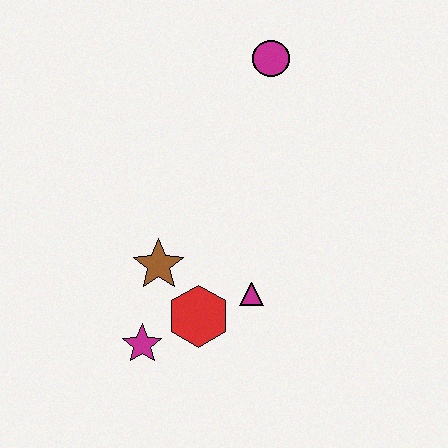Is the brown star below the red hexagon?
No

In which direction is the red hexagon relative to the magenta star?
The red hexagon is to the right of the magenta star.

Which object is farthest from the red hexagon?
The magenta circle is farthest from the red hexagon.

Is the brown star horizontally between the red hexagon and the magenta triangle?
No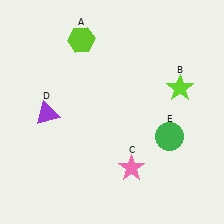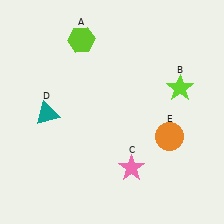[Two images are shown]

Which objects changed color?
D changed from purple to teal. E changed from green to orange.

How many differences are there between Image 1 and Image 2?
There are 2 differences between the two images.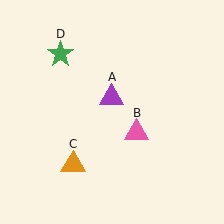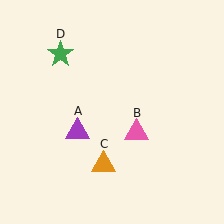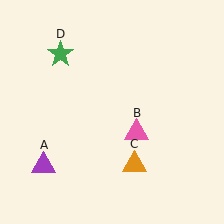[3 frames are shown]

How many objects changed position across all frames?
2 objects changed position: purple triangle (object A), orange triangle (object C).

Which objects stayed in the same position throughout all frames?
Pink triangle (object B) and green star (object D) remained stationary.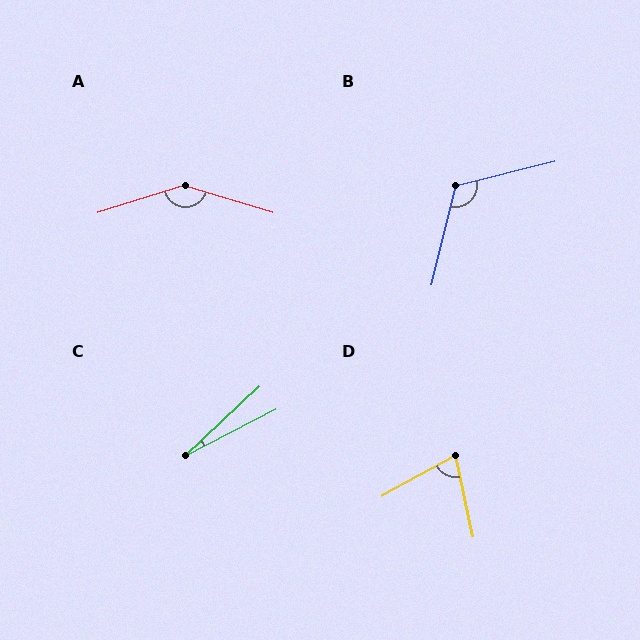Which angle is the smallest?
C, at approximately 16 degrees.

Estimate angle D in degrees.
Approximately 73 degrees.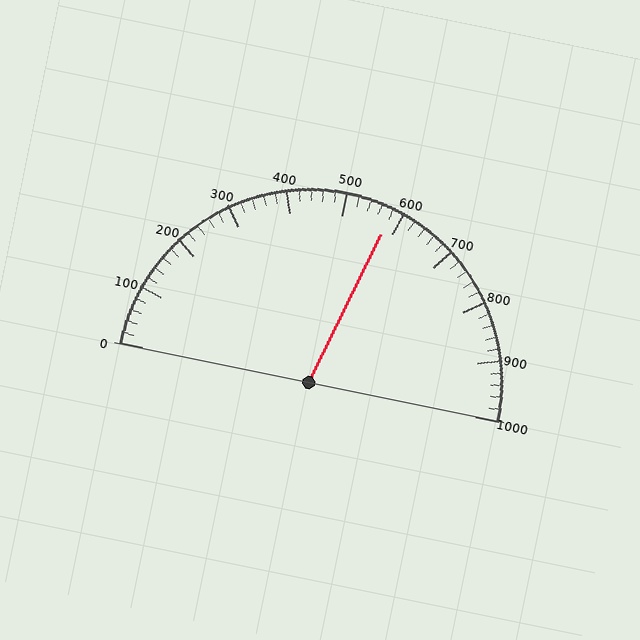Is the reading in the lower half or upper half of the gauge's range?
The reading is in the upper half of the range (0 to 1000).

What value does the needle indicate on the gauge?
The needle indicates approximately 580.